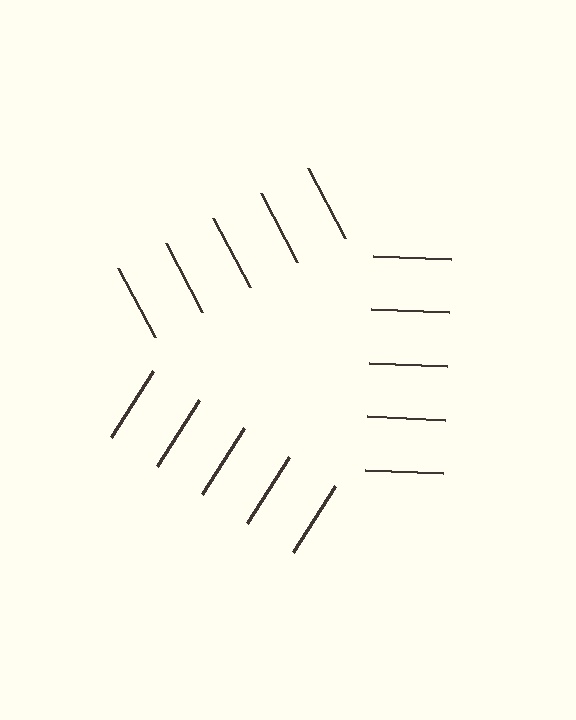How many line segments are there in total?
15 — 5 along each of the 3 edges.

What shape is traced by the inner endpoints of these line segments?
An illusory triangle — the line segments terminate on its edges but no continuous stroke is drawn.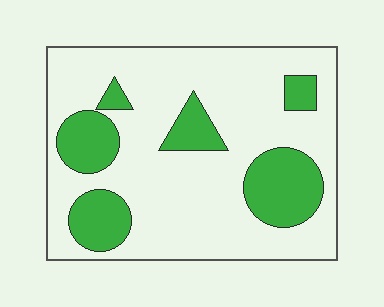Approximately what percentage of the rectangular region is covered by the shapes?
Approximately 25%.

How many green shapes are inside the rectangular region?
6.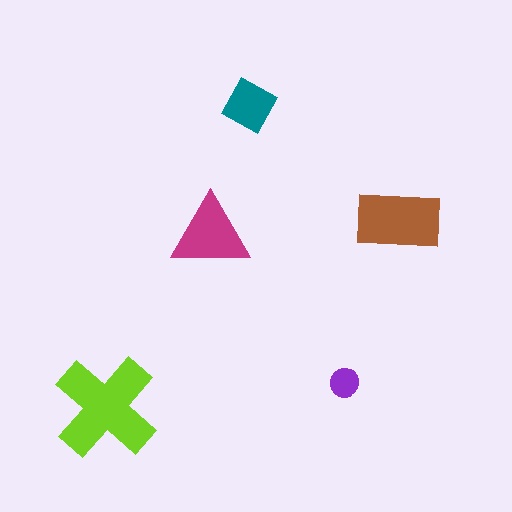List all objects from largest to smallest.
The lime cross, the brown rectangle, the magenta triangle, the teal diamond, the purple circle.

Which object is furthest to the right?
The brown rectangle is rightmost.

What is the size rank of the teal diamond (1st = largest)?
4th.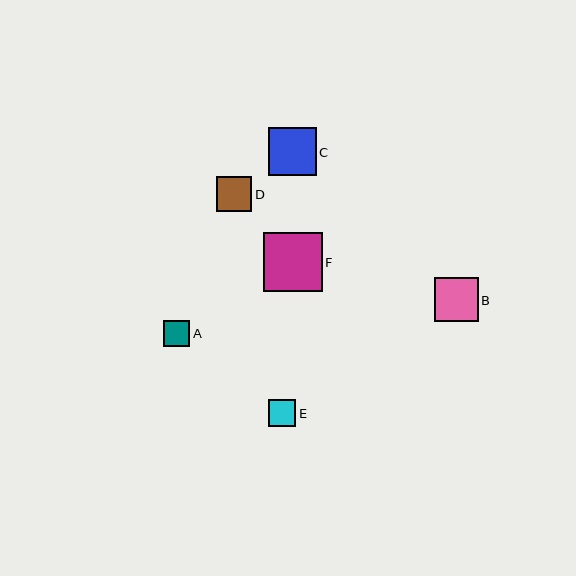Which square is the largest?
Square F is the largest with a size of approximately 59 pixels.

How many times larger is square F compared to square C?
Square F is approximately 1.2 times the size of square C.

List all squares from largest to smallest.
From largest to smallest: F, C, B, D, E, A.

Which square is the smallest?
Square A is the smallest with a size of approximately 26 pixels.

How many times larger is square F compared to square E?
Square F is approximately 2.2 times the size of square E.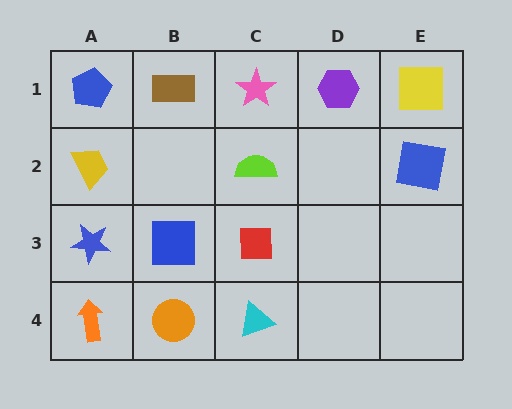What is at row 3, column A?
A blue star.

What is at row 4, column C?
A cyan triangle.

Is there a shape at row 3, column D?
No, that cell is empty.